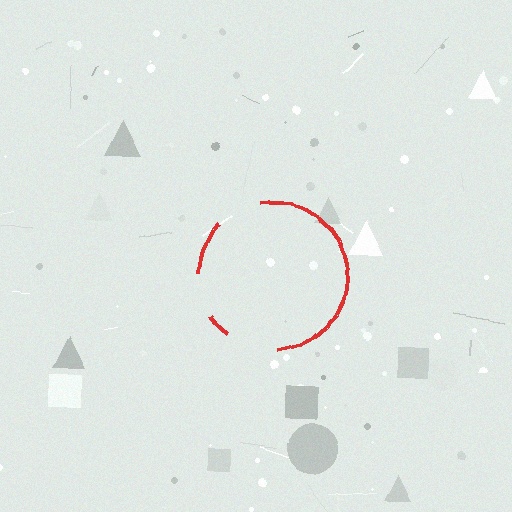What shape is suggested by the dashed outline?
The dashed outline suggests a circle.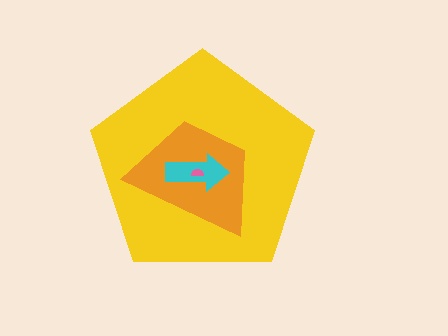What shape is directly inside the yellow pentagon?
The orange trapezoid.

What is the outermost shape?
The yellow pentagon.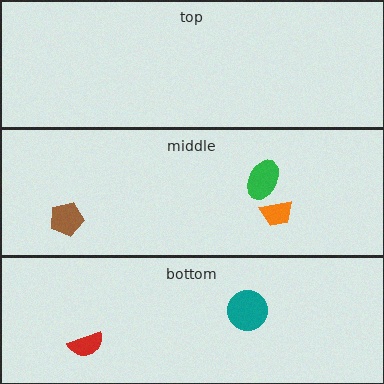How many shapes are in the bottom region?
2.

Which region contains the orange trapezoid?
The middle region.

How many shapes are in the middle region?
3.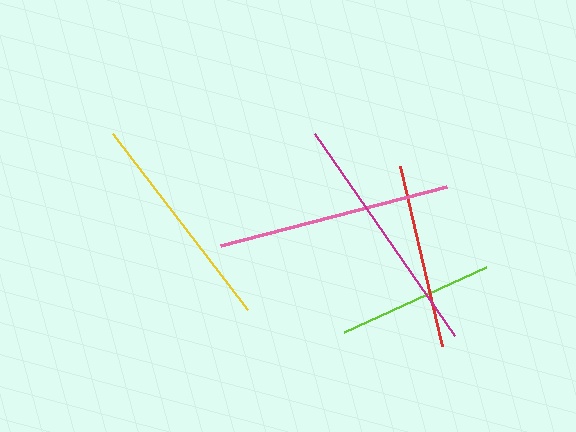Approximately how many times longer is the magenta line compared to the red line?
The magenta line is approximately 1.3 times the length of the red line.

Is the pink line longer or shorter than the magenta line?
The magenta line is longer than the pink line.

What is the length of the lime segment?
The lime segment is approximately 156 pixels long.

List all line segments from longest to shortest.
From longest to shortest: magenta, pink, yellow, red, lime.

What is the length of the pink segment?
The pink segment is approximately 234 pixels long.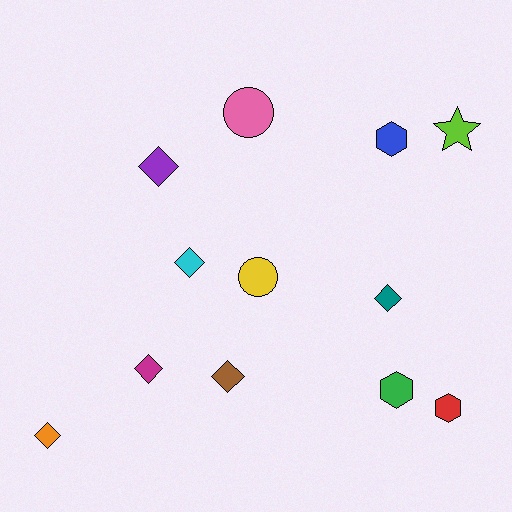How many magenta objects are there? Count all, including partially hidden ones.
There is 1 magenta object.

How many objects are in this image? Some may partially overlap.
There are 12 objects.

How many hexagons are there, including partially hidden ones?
There are 3 hexagons.